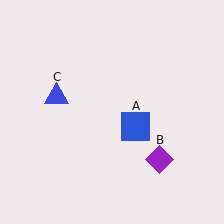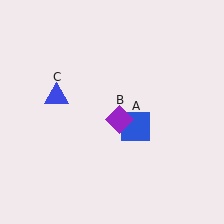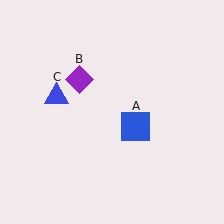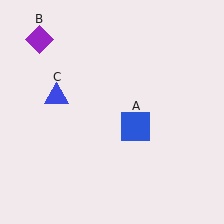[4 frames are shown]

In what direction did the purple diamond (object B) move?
The purple diamond (object B) moved up and to the left.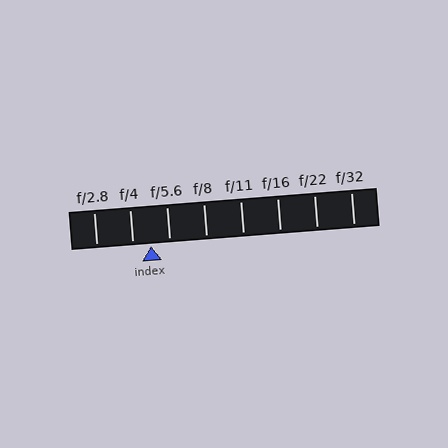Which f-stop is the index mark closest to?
The index mark is closest to f/4.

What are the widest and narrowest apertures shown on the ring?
The widest aperture shown is f/2.8 and the narrowest is f/32.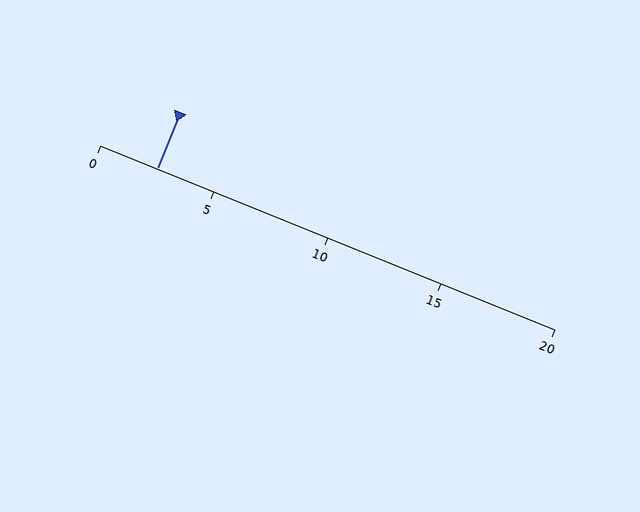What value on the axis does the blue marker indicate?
The marker indicates approximately 2.5.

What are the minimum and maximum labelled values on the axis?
The axis runs from 0 to 20.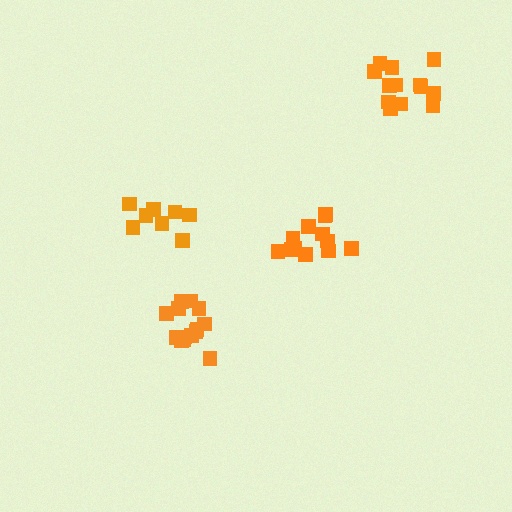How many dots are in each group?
Group 1: 12 dots, Group 2: 8 dots, Group 3: 14 dots, Group 4: 13 dots (47 total).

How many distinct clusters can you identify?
There are 4 distinct clusters.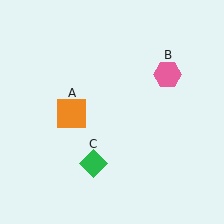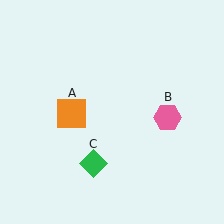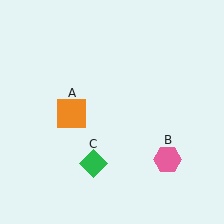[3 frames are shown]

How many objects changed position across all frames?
1 object changed position: pink hexagon (object B).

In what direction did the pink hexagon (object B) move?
The pink hexagon (object B) moved down.